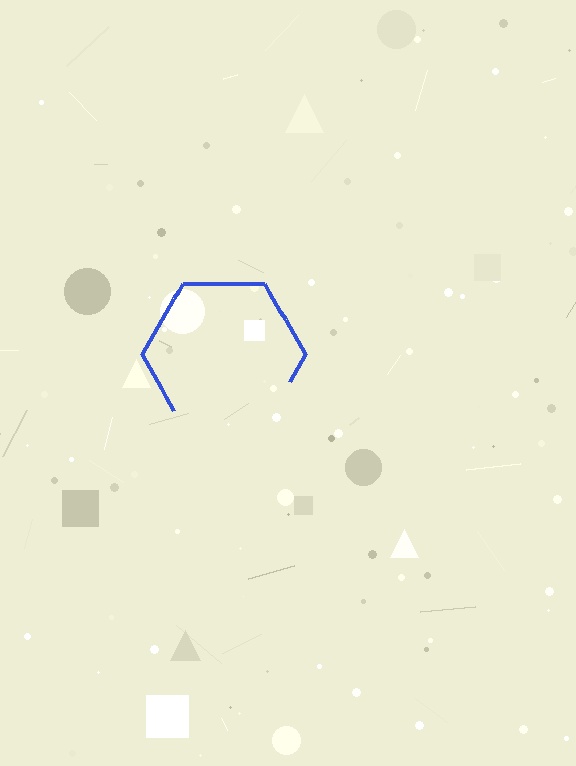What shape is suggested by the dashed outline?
The dashed outline suggests a hexagon.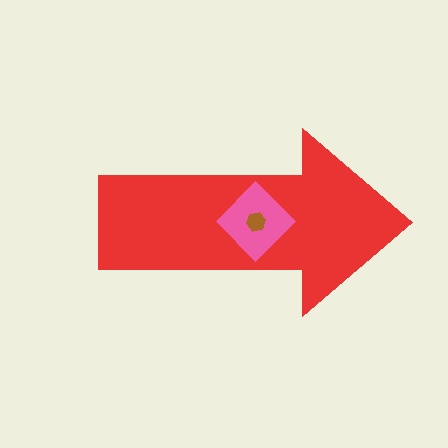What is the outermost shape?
The red arrow.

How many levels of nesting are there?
3.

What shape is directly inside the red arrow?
The pink diamond.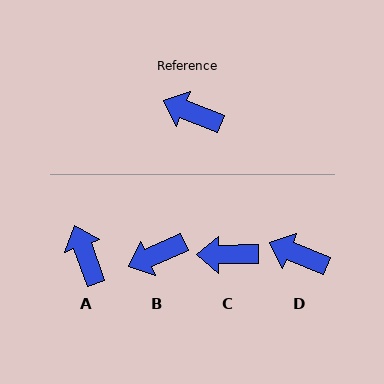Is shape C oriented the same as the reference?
No, it is off by about 23 degrees.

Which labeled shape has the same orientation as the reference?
D.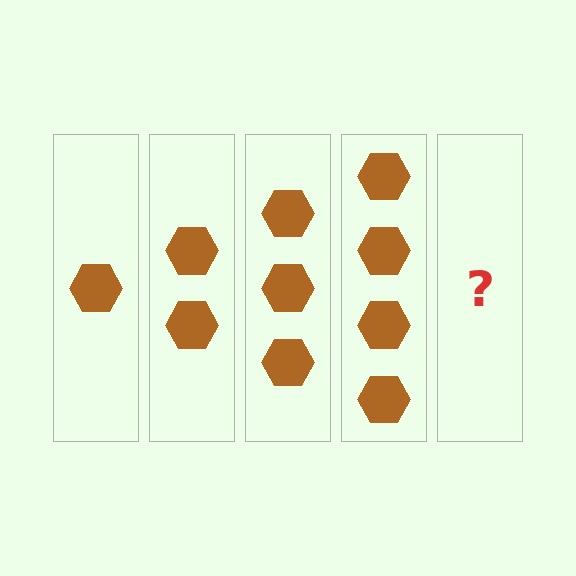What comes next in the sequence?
The next element should be 5 hexagons.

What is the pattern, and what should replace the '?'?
The pattern is that each step adds one more hexagon. The '?' should be 5 hexagons.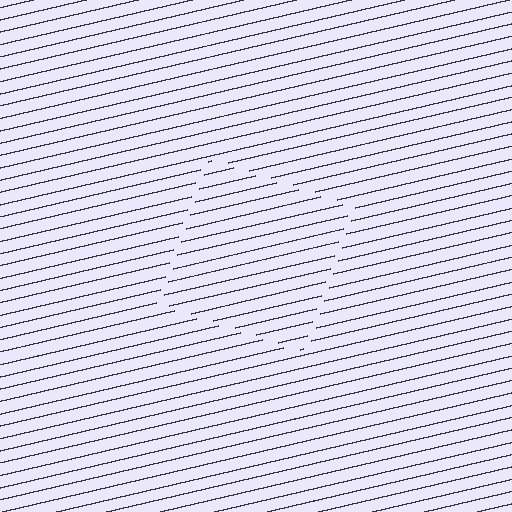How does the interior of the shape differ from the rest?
The interior of the shape contains the same grating, shifted by half a period — the contour is defined by the phase discontinuity where line-ends from the inner and outer gratings abut.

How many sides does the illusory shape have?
4 sides — the line-ends trace a square.